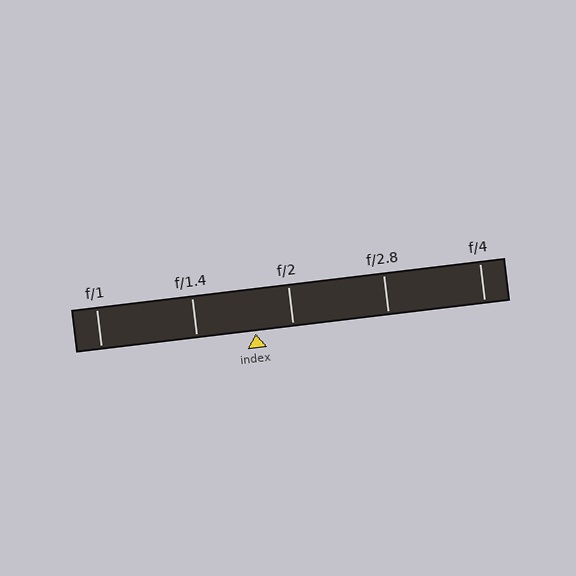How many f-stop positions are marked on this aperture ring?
There are 5 f-stop positions marked.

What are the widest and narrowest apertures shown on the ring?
The widest aperture shown is f/1 and the narrowest is f/4.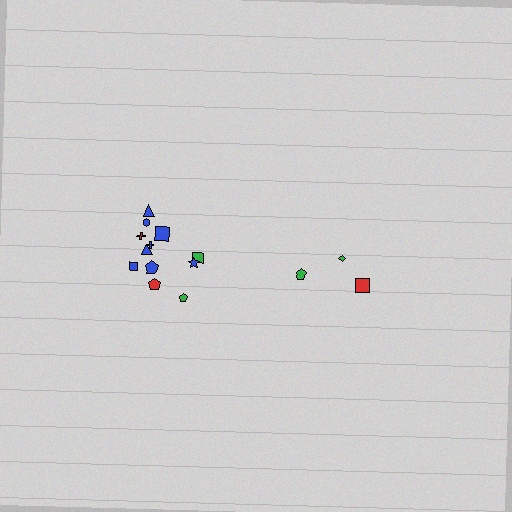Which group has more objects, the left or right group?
The left group.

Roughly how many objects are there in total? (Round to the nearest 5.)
Roughly 15 objects in total.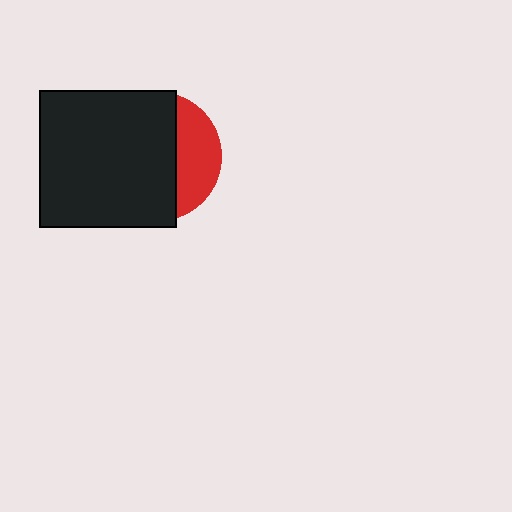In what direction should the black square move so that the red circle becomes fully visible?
The black square should move left. That is the shortest direction to clear the overlap and leave the red circle fully visible.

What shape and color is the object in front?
The object in front is a black square.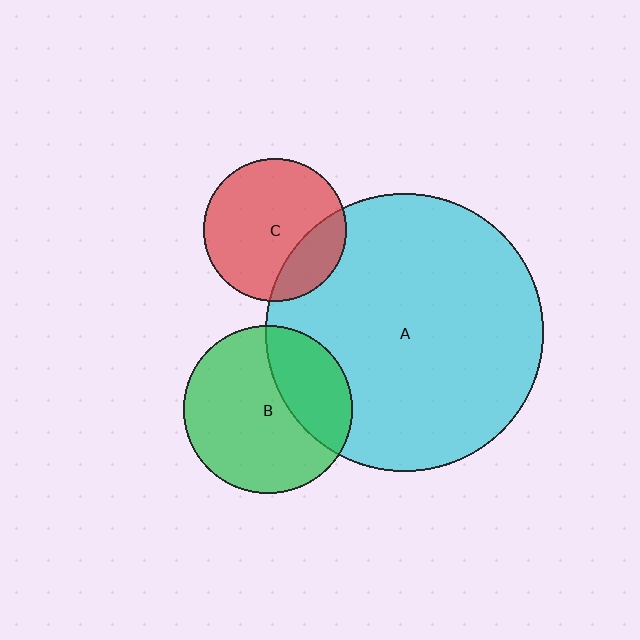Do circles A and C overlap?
Yes.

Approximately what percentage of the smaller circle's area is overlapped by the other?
Approximately 25%.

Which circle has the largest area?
Circle A (cyan).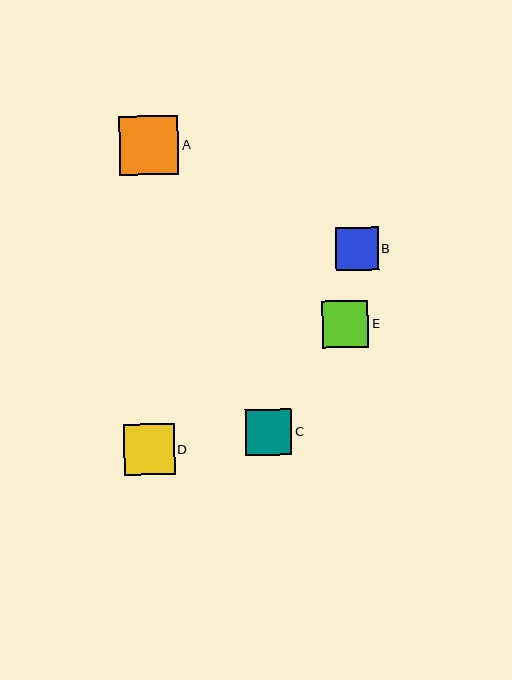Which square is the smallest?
Square B is the smallest with a size of approximately 43 pixels.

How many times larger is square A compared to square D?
Square A is approximately 1.2 times the size of square D.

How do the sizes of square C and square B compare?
Square C and square B are approximately the same size.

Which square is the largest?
Square A is the largest with a size of approximately 59 pixels.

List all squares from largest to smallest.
From largest to smallest: A, D, E, C, B.